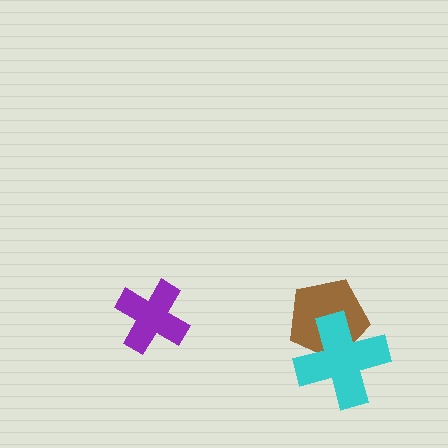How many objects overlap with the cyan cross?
1 object overlaps with the cyan cross.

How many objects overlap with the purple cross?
0 objects overlap with the purple cross.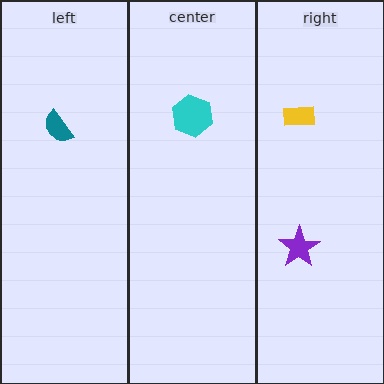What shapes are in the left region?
The teal semicircle.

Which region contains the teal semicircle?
The left region.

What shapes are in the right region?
The yellow rectangle, the purple star.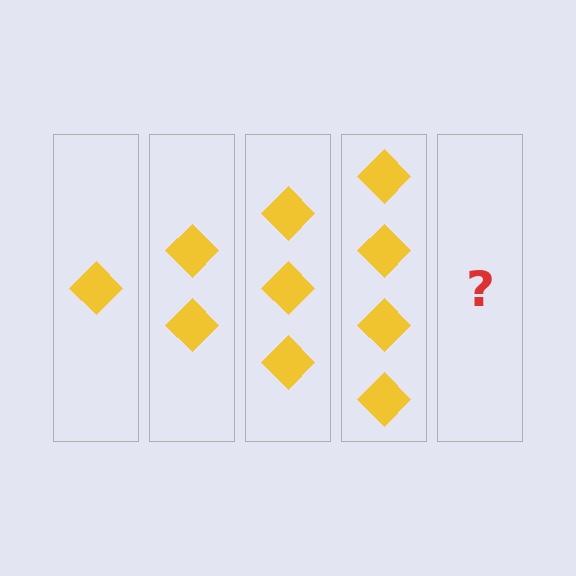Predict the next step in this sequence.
The next step is 5 diamonds.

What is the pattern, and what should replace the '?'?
The pattern is that each step adds one more diamond. The '?' should be 5 diamonds.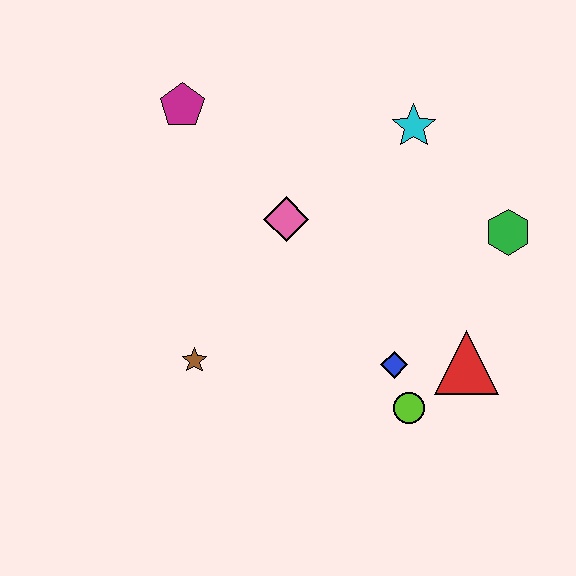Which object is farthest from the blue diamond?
The magenta pentagon is farthest from the blue diamond.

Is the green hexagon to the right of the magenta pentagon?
Yes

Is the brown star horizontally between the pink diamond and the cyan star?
No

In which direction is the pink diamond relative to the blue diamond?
The pink diamond is above the blue diamond.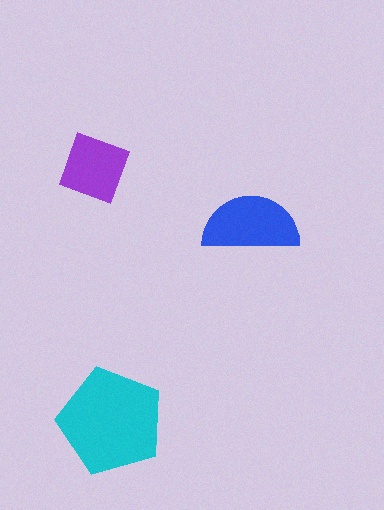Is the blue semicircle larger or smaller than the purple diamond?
Larger.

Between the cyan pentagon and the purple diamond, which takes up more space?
The cyan pentagon.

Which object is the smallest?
The purple diamond.